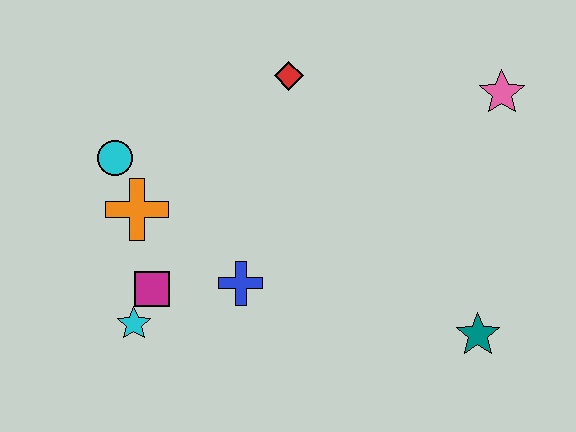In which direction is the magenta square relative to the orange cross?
The magenta square is below the orange cross.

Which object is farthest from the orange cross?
The pink star is farthest from the orange cross.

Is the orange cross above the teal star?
Yes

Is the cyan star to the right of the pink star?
No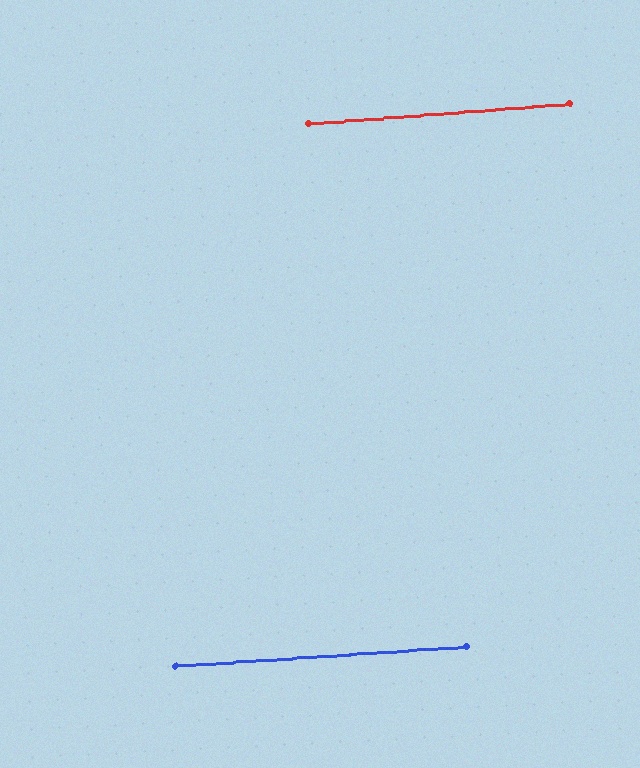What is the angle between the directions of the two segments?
Approximately 1 degree.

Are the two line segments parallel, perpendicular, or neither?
Parallel — their directions differ by only 0.5°.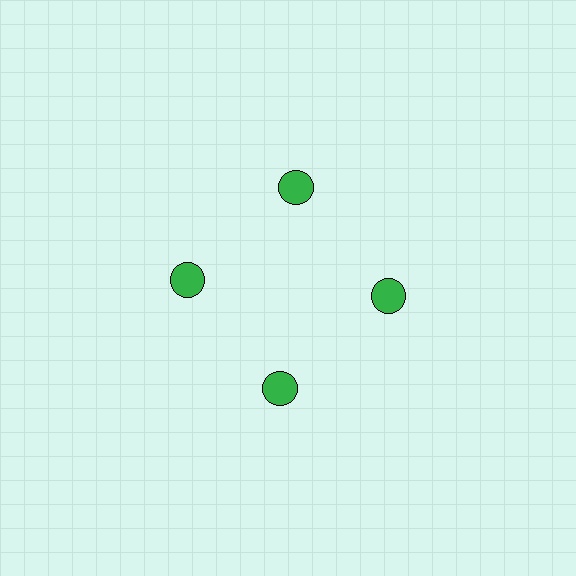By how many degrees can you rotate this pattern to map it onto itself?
The pattern maps onto itself every 90 degrees of rotation.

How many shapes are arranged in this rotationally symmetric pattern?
There are 4 shapes, arranged in 4 groups of 1.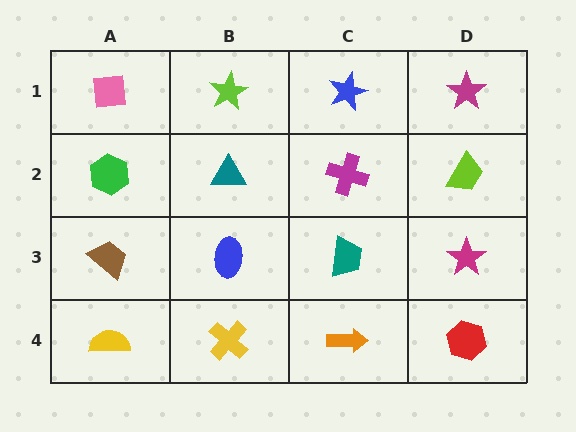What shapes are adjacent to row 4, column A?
A brown trapezoid (row 3, column A), a yellow cross (row 4, column B).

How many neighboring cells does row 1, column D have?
2.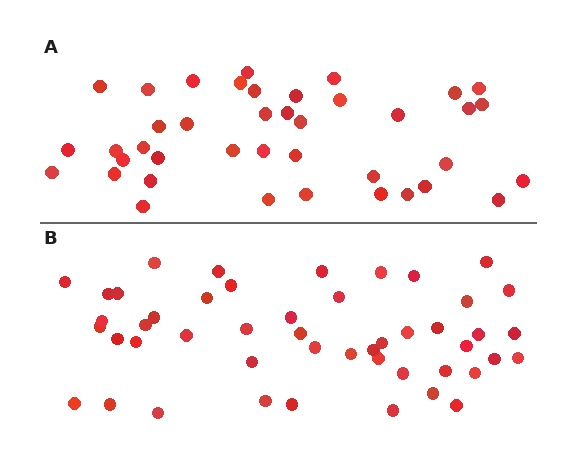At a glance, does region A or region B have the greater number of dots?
Region B (the bottom region) has more dots.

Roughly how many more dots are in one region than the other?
Region B has roughly 8 or so more dots than region A.